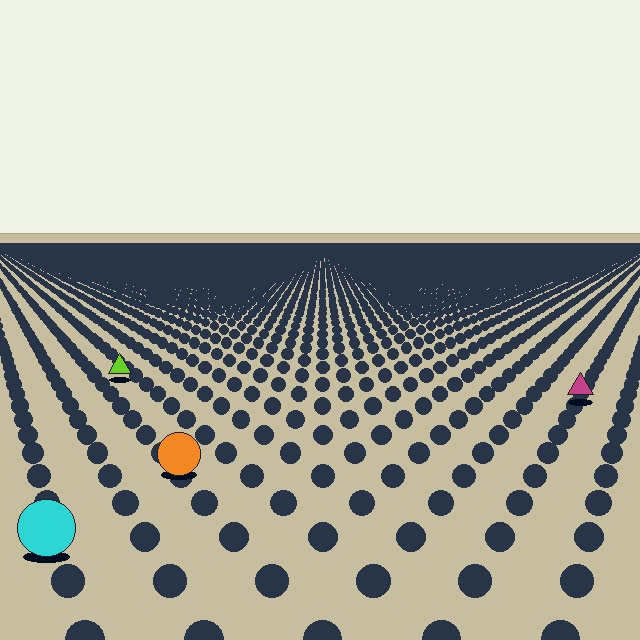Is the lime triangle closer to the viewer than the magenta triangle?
No. The magenta triangle is closer — you can tell from the texture gradient: the ground texture is coarser near it.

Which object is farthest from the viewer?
The lime triangle is farthest from the viewer. It appears smaller and the ground texture around it is denser.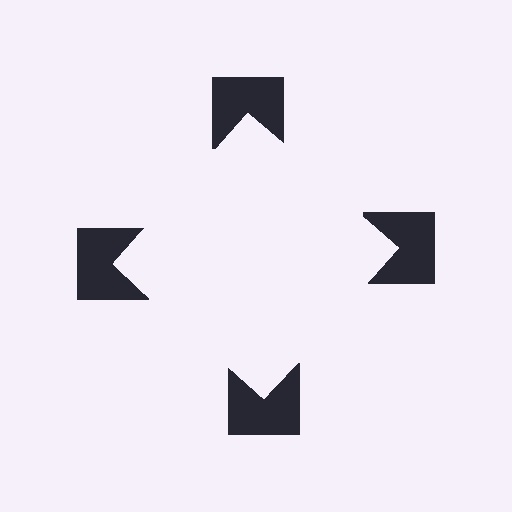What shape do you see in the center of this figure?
An illusory square — its edges are inferred from the aligned wedge cuts in the notched squares, not physically drawn.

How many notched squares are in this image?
There are 4 — one at each vertex of the illusory square.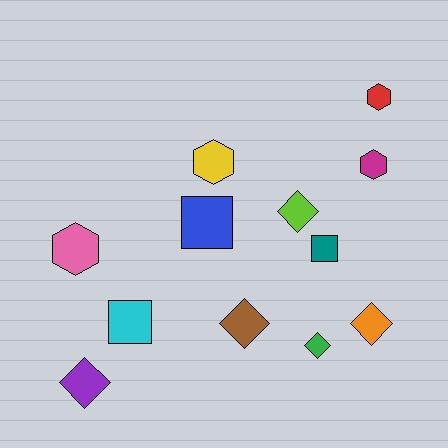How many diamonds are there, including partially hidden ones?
There are 5 diamonds.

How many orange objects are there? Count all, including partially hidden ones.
There is 1 orange object.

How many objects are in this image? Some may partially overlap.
There are 12 objects.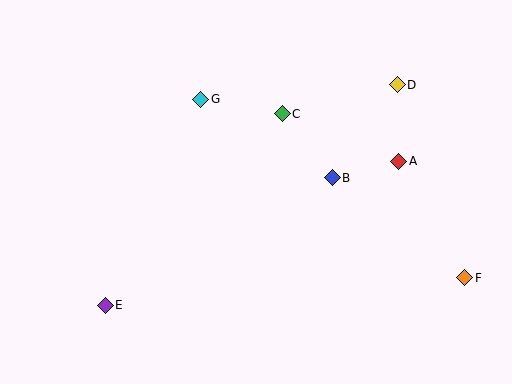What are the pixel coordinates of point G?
Point G is at (201, 99).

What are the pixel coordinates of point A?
Point A is at (399, 161).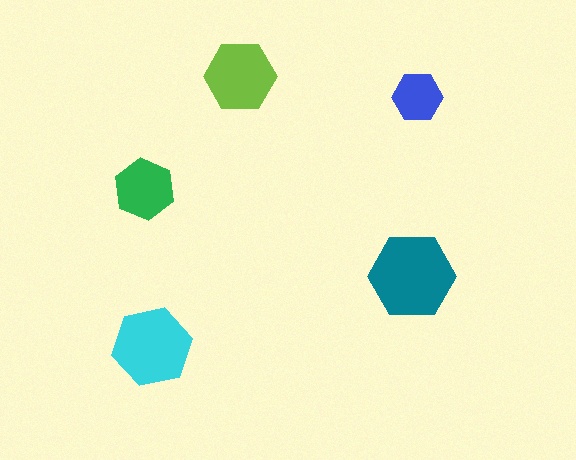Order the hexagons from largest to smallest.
the teal one, the cyan one, the lime one, the green one, the blue one.